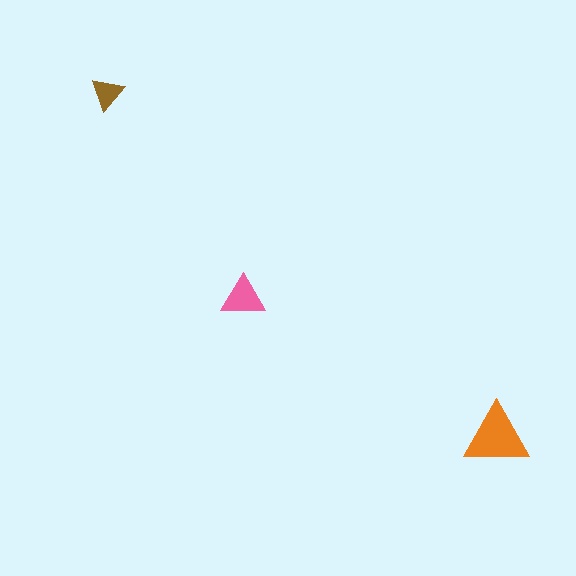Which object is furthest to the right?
The orange triangle is rightmost.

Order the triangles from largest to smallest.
the orange one, the pink one, the brown one.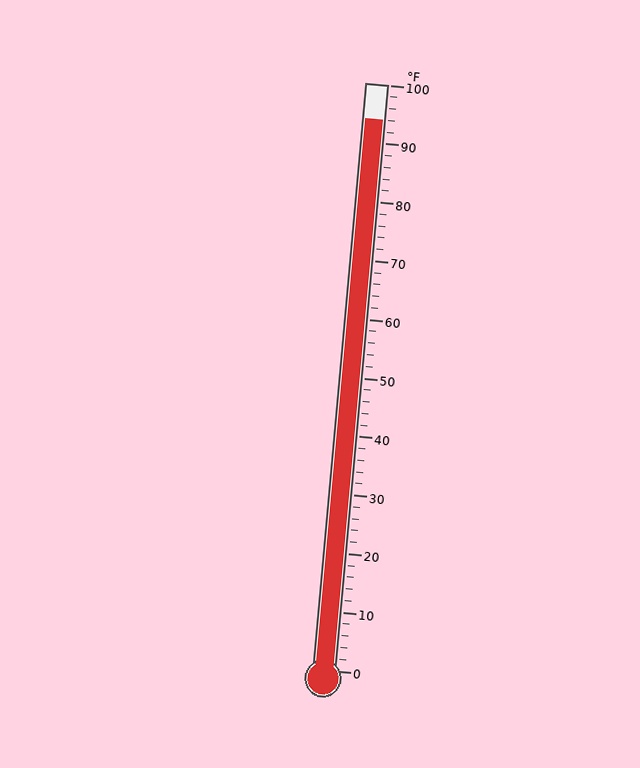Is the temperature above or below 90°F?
The temperature is above 90°F.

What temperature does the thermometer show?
The thermometer shows approximately 94°F.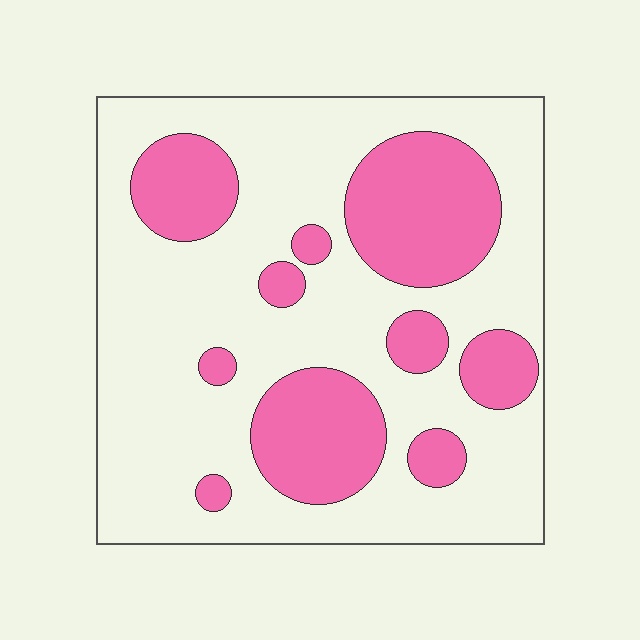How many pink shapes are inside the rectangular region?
10.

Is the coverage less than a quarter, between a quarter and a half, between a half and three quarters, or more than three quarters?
Between a quarter and a half.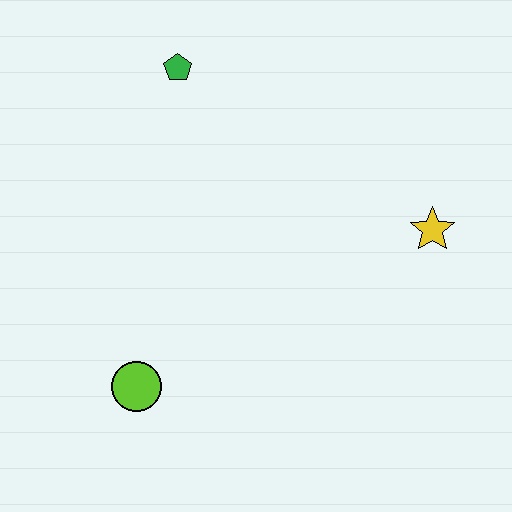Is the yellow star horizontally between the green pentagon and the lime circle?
No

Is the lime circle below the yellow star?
Yes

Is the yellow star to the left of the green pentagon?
No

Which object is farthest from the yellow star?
The lime circle is farthest from the yellow star.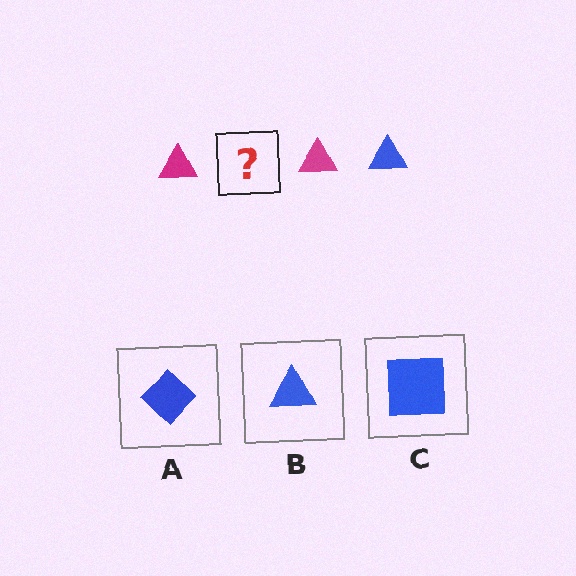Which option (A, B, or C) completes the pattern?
B.